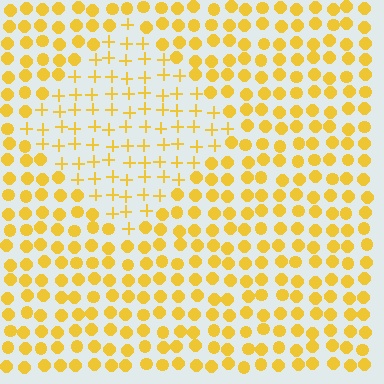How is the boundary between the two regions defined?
The boundary is defined by a change in element shape: plus signs inside vs. circles outside. All elements share the same color and spacing.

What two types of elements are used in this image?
The image uses plus signs inside the diamond region and circles outside it.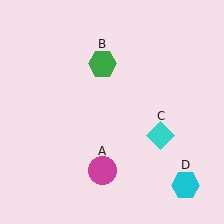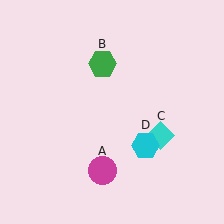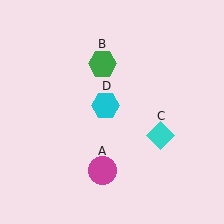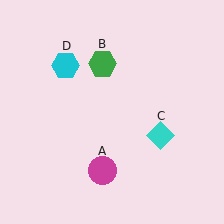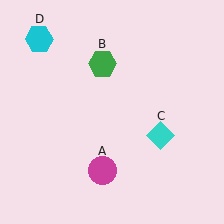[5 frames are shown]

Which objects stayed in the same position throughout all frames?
Magenta circle (object A) and green hexagon (object B) and cyan diamond (object C) remained stationary.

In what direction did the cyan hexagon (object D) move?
The cyan hexagon (object D) moved up and to the left.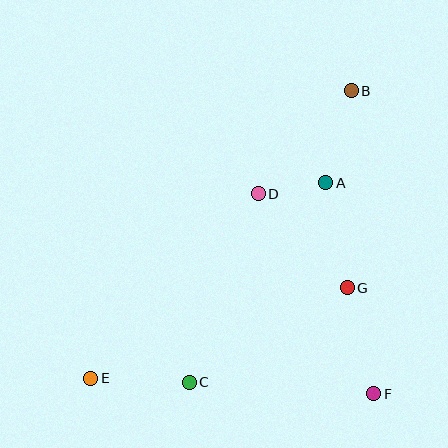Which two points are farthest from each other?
Points B and E are farthest from each other.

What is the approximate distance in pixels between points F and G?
The distance between F and G is approximately 110 pixels.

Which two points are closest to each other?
Points A and D are closest to each other.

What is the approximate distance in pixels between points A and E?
The distance between A and E is approximately 306 pixels.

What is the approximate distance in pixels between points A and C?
The distance between A and C is approximately 242 pixels.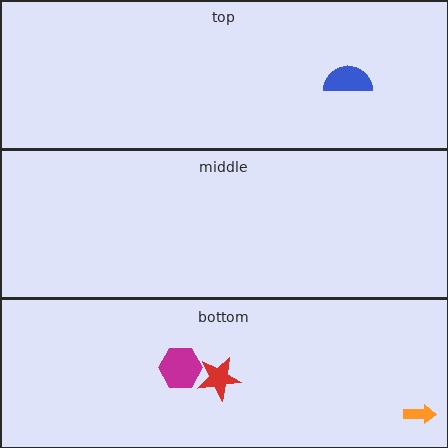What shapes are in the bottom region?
The orange arrow, the magenta hexagon, the red star.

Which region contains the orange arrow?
The bottom region.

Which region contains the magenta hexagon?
The bottom region.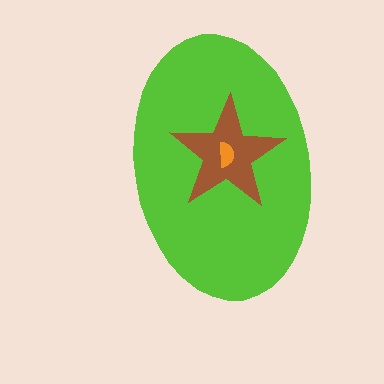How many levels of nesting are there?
3.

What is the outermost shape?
The lime ellipse.